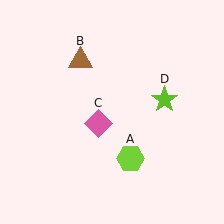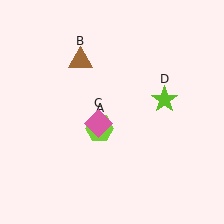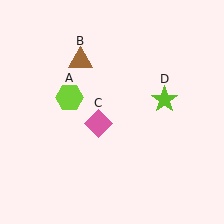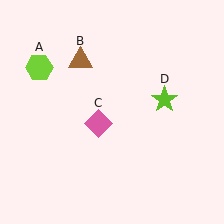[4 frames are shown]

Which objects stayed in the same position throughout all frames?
Brown triangle (object B) and pink diamond (object C) and lime star (object D) remained stationary.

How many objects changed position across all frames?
1 object changed position: lime hexagon (object A).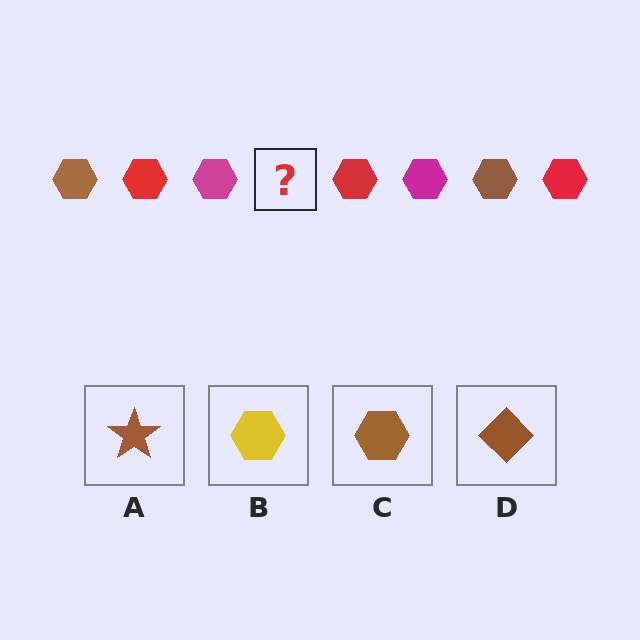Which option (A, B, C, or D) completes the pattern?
C.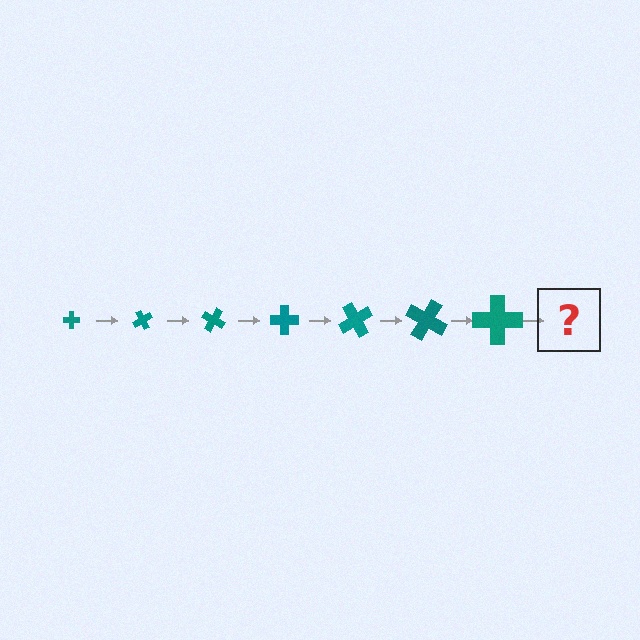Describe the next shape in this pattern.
It should be a cross, larger than the previous one and rotated 420 degrees from the start.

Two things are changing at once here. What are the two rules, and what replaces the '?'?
The two rules are that the cross grows larger each step and it rotates 60 degrees each step. The '?' should be a cross, larger than the previous one and rotated 420 degrees from the start.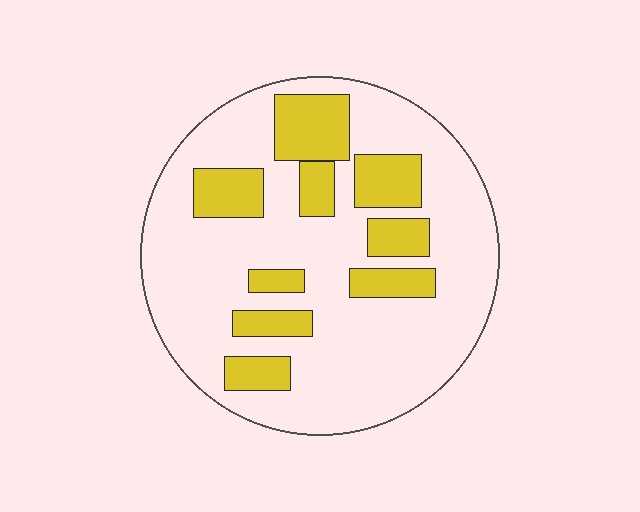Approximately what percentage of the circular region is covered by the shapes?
Approximately 25%.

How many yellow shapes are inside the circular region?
9.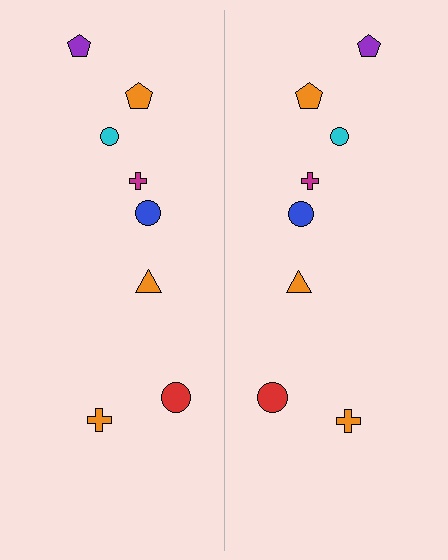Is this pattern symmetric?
Yes, this pattern has bilateral (reflection) symmetry.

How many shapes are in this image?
There are 16 shapes in this image.